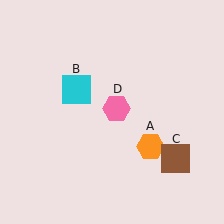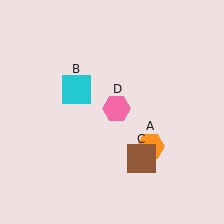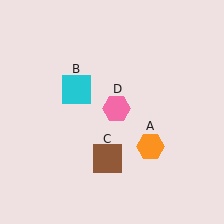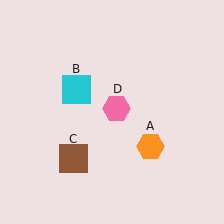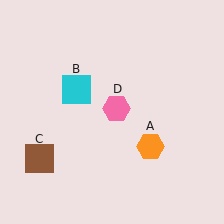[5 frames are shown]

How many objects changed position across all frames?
1 object changed position: brown square (object C).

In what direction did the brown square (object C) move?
The brown square (object C) moved left.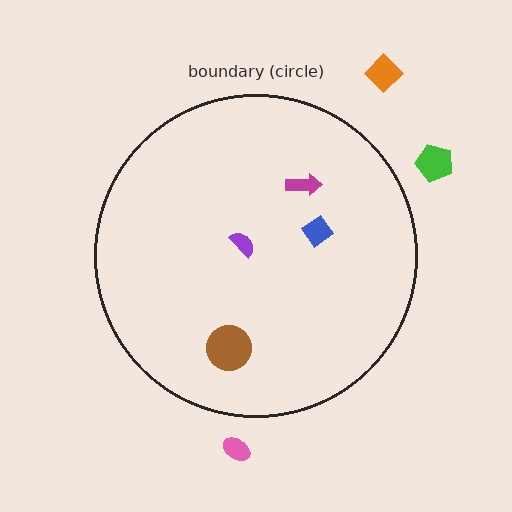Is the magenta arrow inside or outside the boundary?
Inside.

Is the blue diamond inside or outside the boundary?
Inside.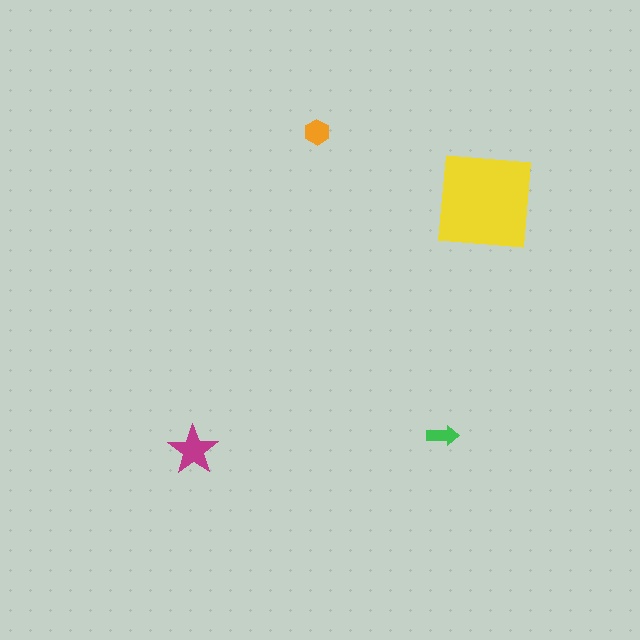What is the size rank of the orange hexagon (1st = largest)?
3rd.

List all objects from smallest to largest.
The green arrow, the orange hexagon, the magenta star, the yellow square.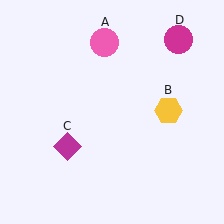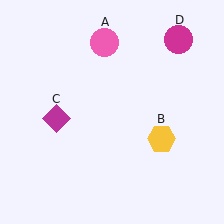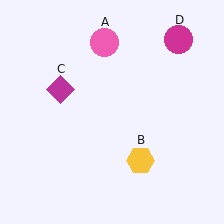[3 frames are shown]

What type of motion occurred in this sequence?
The yellow hexagon (object B), magenta diamond (object C) rotated clockwise around the center of the scene.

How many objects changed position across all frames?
2 objects changed position: yellow hexagon (object B), magenta diamond (object C).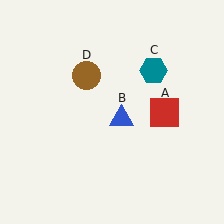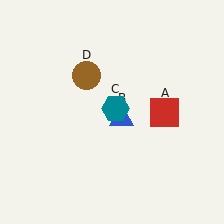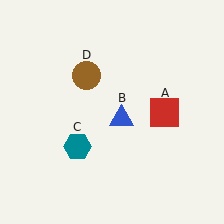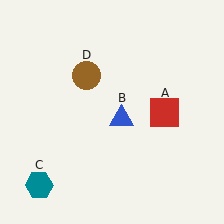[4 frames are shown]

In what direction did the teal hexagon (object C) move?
The teal hexagon (object C) moved down and to the left.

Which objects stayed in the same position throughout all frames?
Red square (object A) and blue triangle (object B) and brown circle (object D) remained stationary.